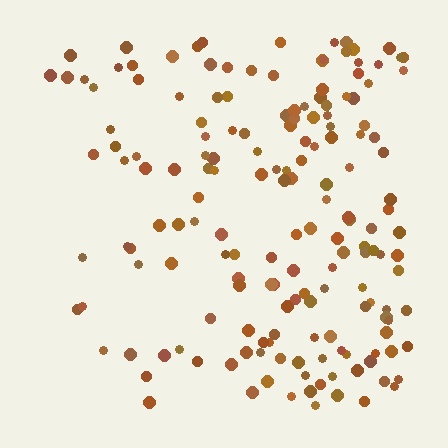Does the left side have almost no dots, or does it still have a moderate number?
Still a moderate number, just noticeably fewer than the right.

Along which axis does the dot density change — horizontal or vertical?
Horizontal.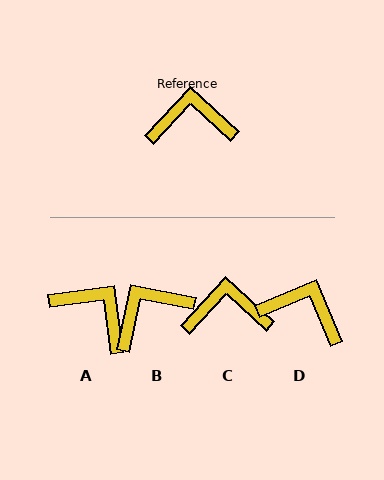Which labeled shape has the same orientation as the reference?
C.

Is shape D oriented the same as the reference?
No, it is off by about 25 degrees.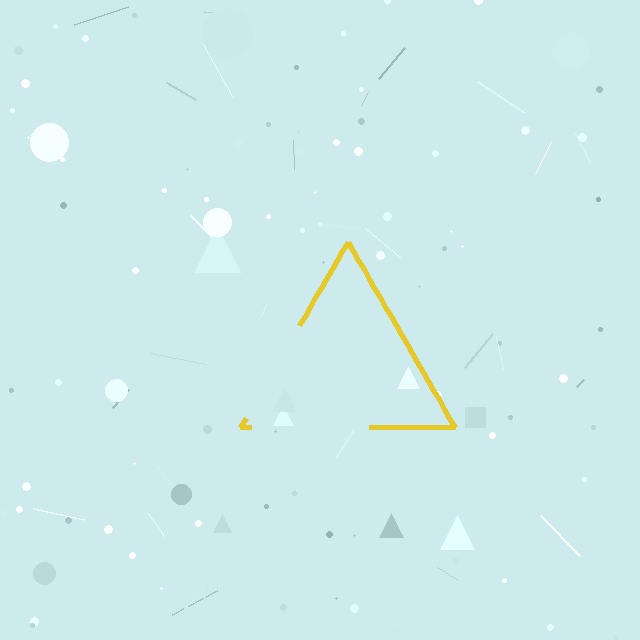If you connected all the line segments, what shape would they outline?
They would outline a triangle.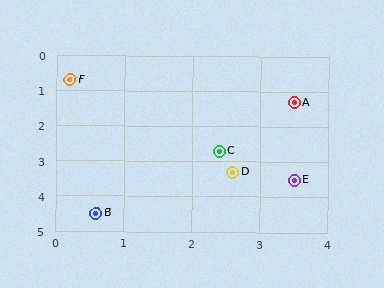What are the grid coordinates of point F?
Point F is at approximately (0.2, 0.7).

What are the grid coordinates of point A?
Point A is at approximately (3.5, 1.3).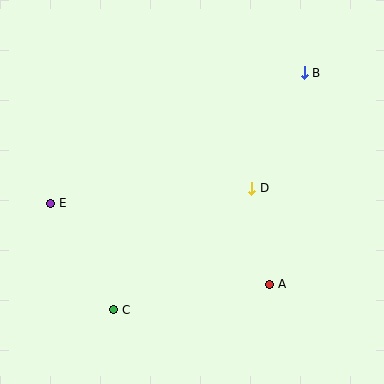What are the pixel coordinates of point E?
Point E is at (51, 203).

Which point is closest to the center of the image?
Point D at (252, 188) is closest to the center.